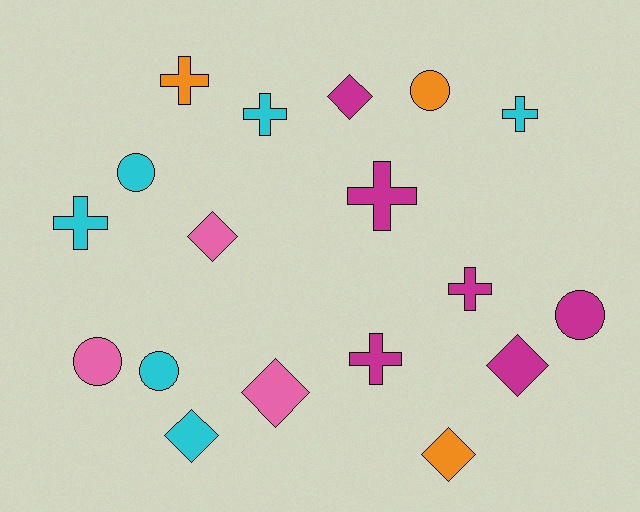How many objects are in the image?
There are 18 objects.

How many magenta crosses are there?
There are 3 magenta crosses.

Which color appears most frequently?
Cyan, with 6 objects.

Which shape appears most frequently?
Cross, with 7 objects.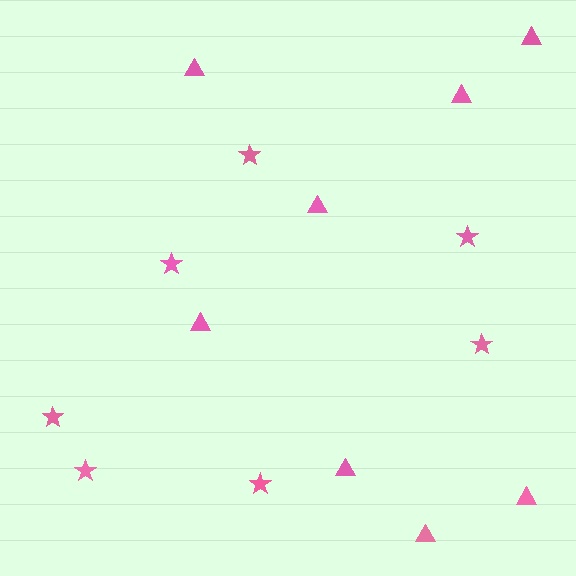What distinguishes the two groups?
There are 2 groups: one group of stars (7) and one group of triangles (8).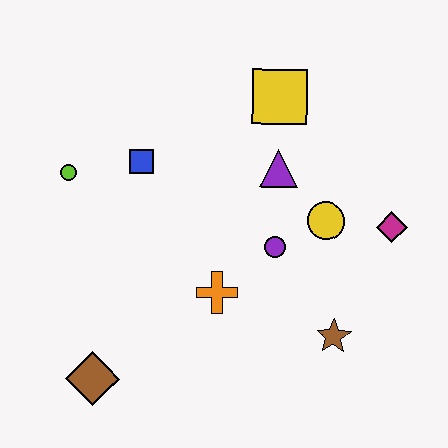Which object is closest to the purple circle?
The yellow circle is closest to the purple circle.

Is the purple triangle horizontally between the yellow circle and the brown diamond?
Yes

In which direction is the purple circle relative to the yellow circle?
The purple circle is to the left of the yellow circle.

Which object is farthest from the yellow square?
The brown diamond is farthest from the yellow square.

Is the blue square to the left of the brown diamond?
No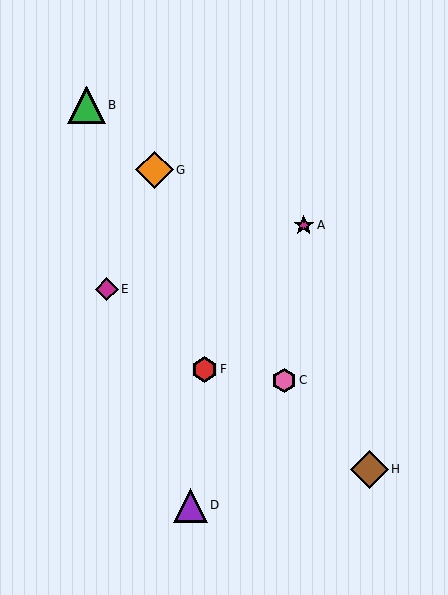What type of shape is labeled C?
Shape C is a pink hexagon.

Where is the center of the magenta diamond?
The center of the magenta diamond is at (107, 289).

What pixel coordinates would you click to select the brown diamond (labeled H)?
Click at (370, 469) to select the brown diamond H.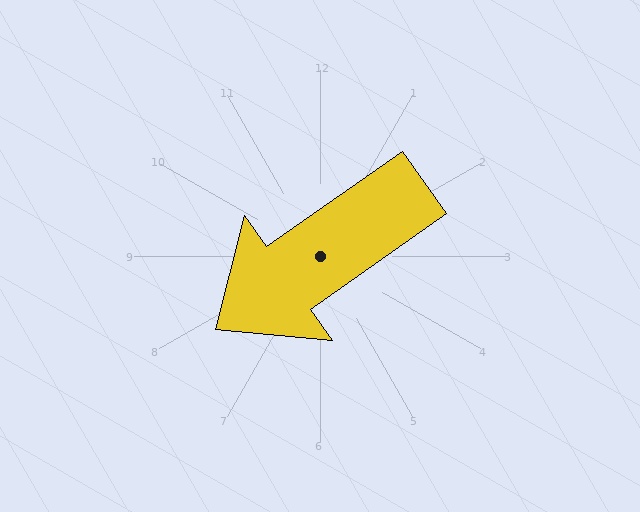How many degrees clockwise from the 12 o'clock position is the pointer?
Approximately 235 degrees.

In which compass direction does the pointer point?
Southwest.